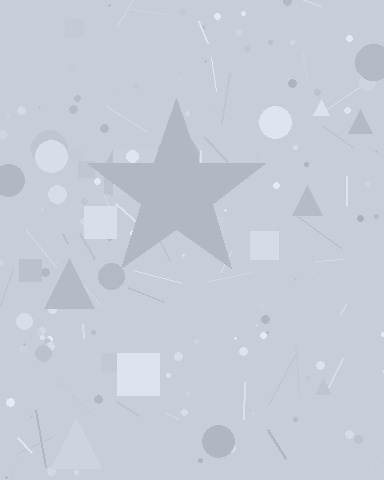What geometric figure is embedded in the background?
A star is embedded in the background.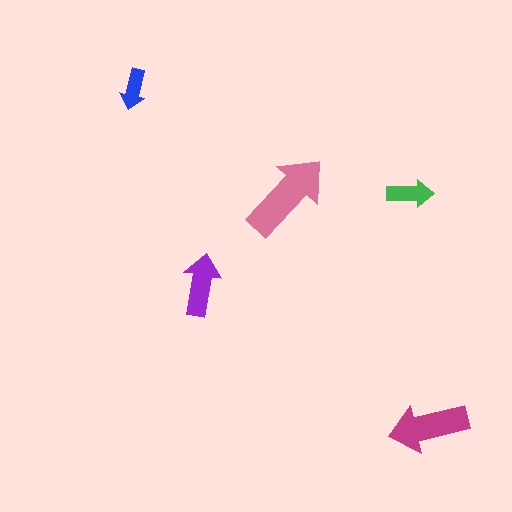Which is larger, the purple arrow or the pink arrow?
The pink one.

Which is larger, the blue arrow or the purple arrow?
The purple one.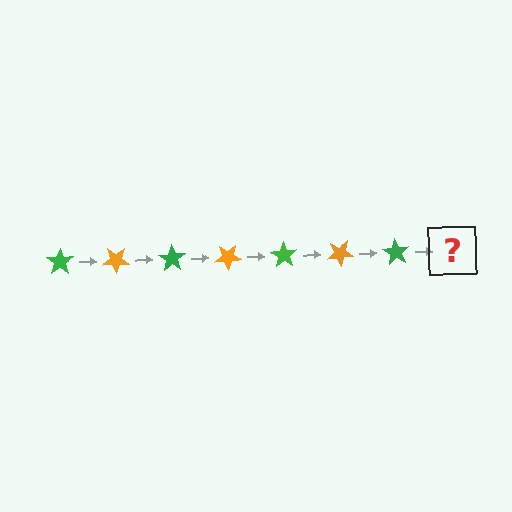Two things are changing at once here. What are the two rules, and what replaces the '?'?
The two rules are that it rotates 35 degrees each step and the color cycles through green and orange. The '?' should be an orange star, rotated 245 degrees from the start.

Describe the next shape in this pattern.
It should be an orange star, rotated 245 degrees from the start.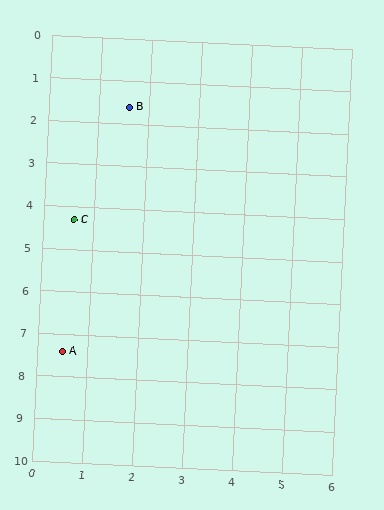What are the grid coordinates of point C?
Point C is at approximately (0.6, 4.3).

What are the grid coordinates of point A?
Point A is at approximately (0.5, 7.4).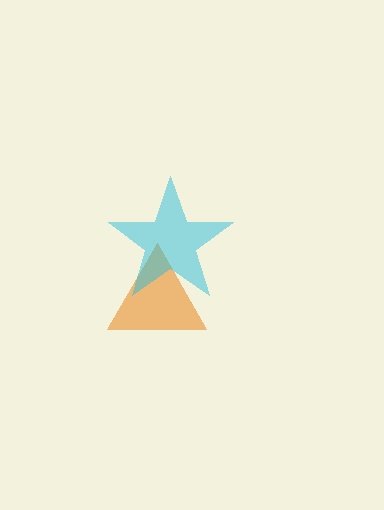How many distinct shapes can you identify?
There are 2 distinct shapes: an orange triangle, a cyan star.